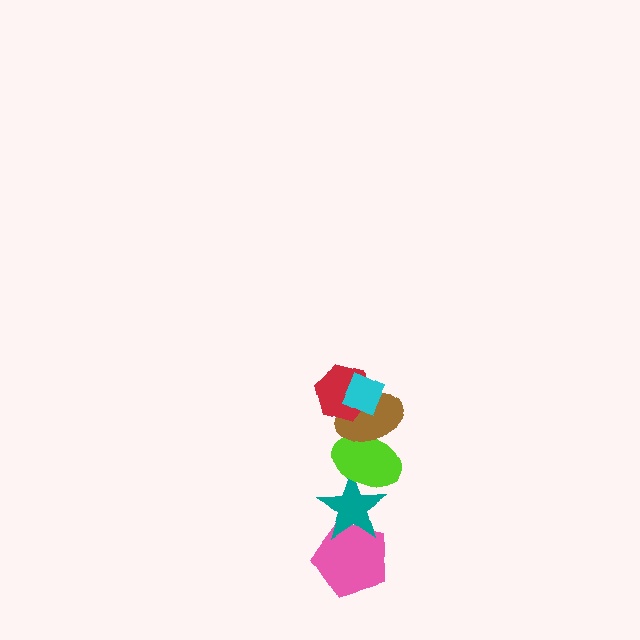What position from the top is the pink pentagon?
The pink pentagon is 6th from the top.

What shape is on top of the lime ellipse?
The brown ellipse is on top of the lime ellipse.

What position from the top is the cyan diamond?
The cyan diamond is 1st from the top.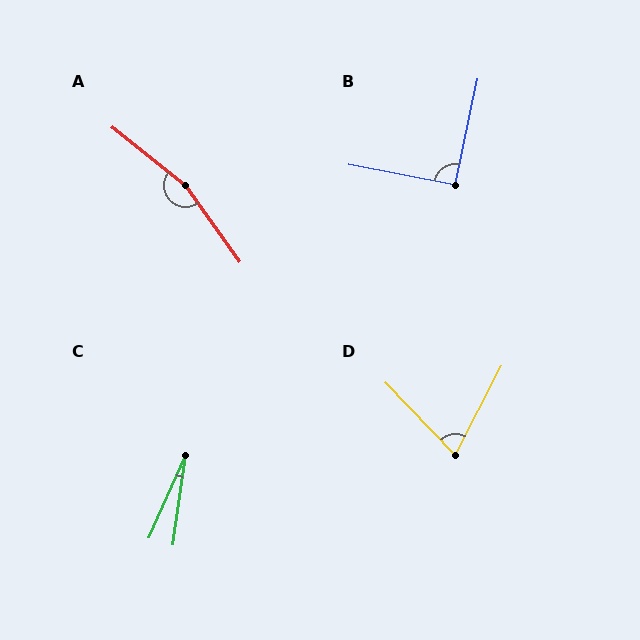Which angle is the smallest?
C, at approximately 16 degrees.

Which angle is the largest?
A, at approximately 164 degrees.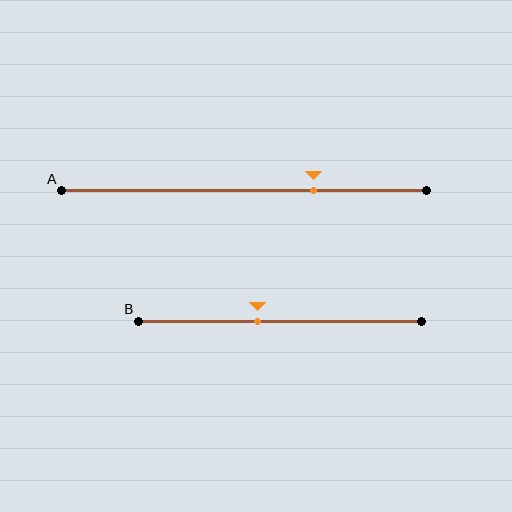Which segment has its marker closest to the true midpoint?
Segment B has its marker closest to the true midpoint.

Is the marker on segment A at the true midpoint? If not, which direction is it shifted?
No, the marker on segment A is shifted to the right by about 19% of the segment length.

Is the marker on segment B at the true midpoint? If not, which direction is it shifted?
No, the marker on segment B is shifted to the left by about 8% of the segment length.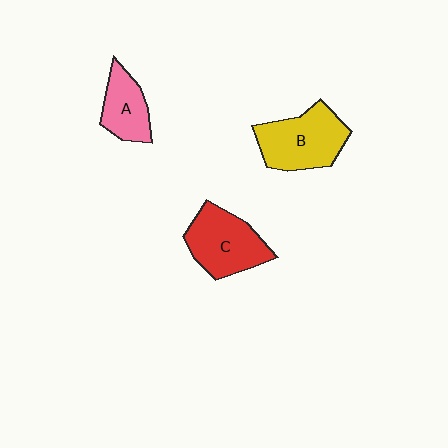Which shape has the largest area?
Shape B (yellow).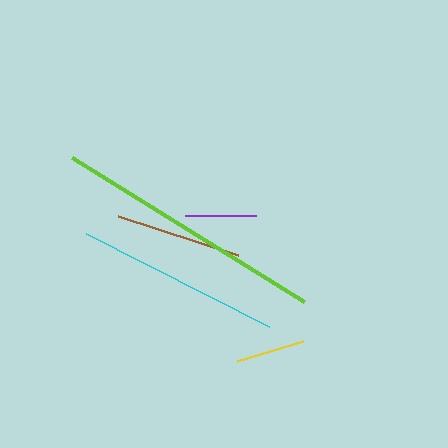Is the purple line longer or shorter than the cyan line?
The cyan line is longer than the purple line.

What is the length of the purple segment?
The purple segment is approximately 71 pixels long.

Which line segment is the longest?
The lime line is the longest at approximately 273 pixels.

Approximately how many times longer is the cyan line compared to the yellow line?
The cyan line is approximately 2.9 times the length of the yellow line.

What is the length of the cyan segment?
The cyan segment is approximately 204 pixels long.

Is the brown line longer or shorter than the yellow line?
The brown line is longer than the yellow line.